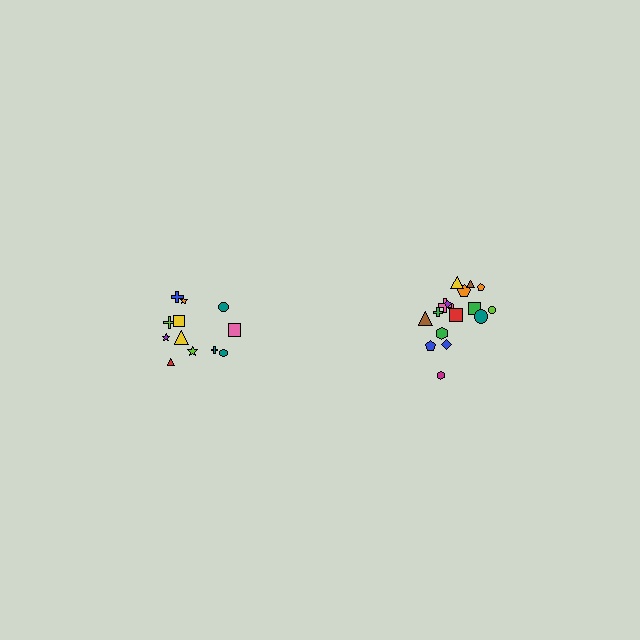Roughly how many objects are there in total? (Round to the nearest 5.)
Roughly 30 objects in total.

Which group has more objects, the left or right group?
The right group.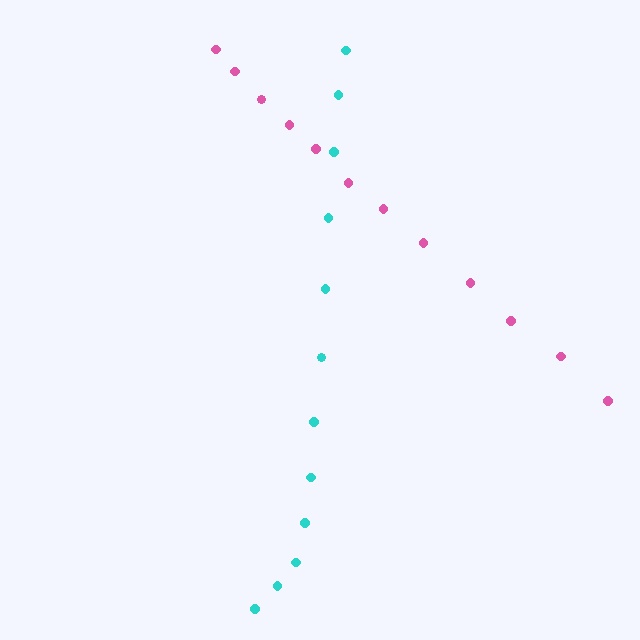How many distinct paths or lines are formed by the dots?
There are 2 distinct paths.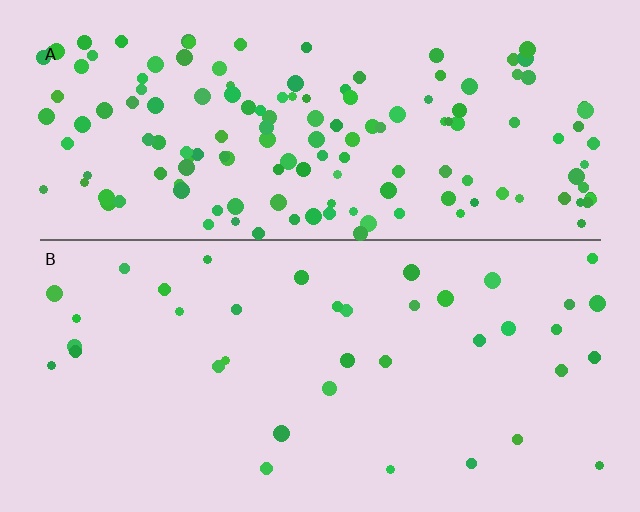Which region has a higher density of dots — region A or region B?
A (the top).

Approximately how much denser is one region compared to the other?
Approximately 3.9× — region A over region B.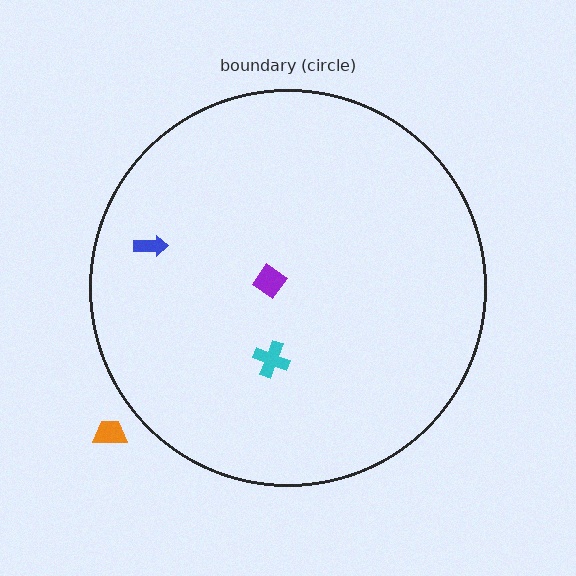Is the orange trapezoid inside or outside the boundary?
Outside.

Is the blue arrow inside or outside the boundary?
Inside.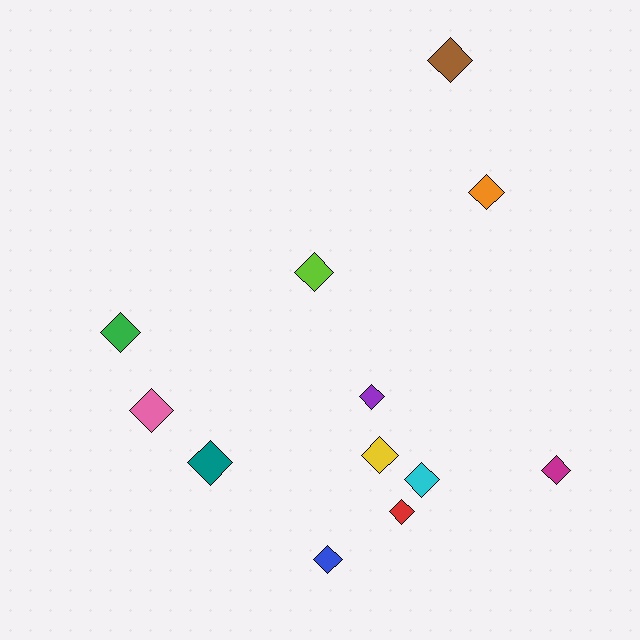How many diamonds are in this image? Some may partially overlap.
There are 12 diamonds.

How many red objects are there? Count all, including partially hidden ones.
There is 1 red object.